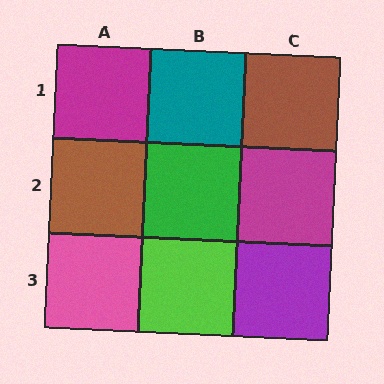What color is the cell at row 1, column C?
Brown.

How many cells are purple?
1 cell is purple.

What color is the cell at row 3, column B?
Lime.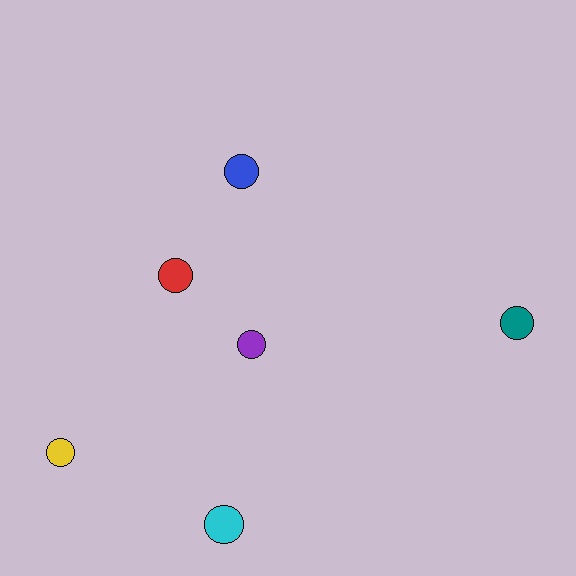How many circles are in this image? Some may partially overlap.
There are 6 circles.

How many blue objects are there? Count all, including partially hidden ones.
There is 1 blue object.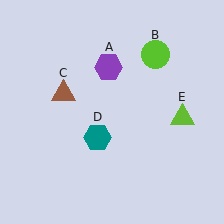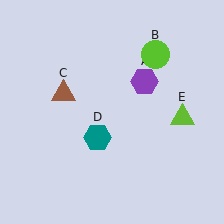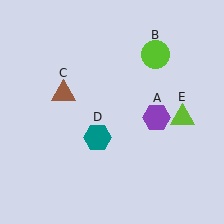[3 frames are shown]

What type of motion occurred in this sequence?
The purple hexagon (object A) rotated clockwise around the center of the scene.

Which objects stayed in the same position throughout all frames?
Lime circle (object B) and brown triangle (object C) and teal hexagon (object D) and lime triangle (object E) remained stationary.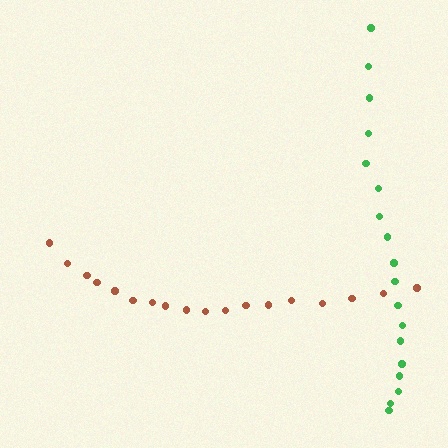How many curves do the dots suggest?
There are 2 distinct paths.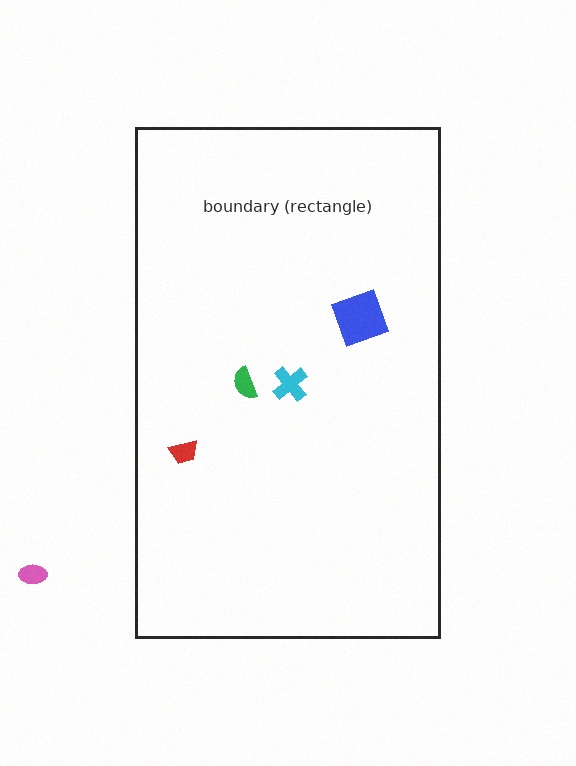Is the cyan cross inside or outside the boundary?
Inside.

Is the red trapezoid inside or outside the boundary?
Inside.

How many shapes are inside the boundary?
4 inside, 1 outside.